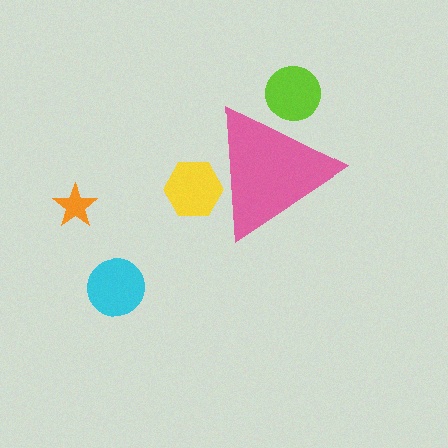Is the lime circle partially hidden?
Yes, the lime circle is partially hidden behind the pink triangle.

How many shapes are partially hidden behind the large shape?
2 shapes are partially hidden.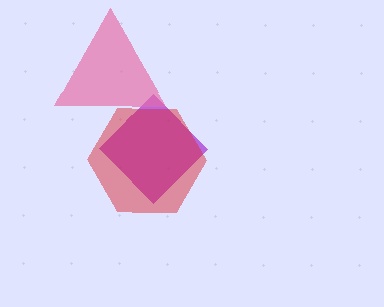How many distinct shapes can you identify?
There are 3 distinct shapes: a purple diamond, a red hexagon, a pink triangle.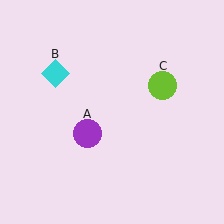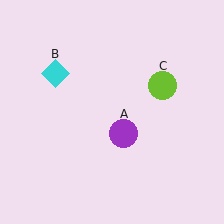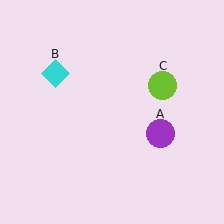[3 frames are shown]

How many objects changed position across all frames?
1 object changed position: purple circle (object A).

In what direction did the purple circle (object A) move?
The purple circle (object A) moved right.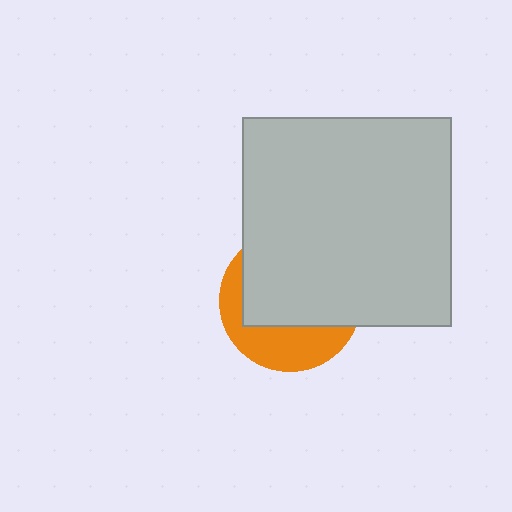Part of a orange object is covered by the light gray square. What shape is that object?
It is a circle.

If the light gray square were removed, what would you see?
You would see the complete orange circle.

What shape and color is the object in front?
The object in front is a light gray square.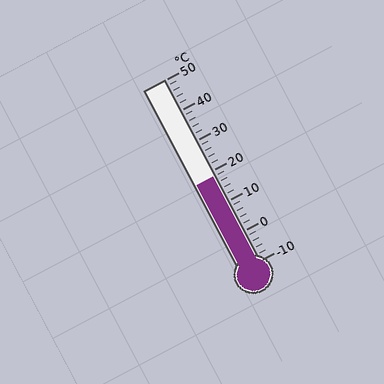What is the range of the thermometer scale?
The thermometer scale ranges from -10°C to 50°C.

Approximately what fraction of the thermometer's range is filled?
The thermometer is filled to approximately 45% of its range.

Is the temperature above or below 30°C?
The temperature is below 30°C.